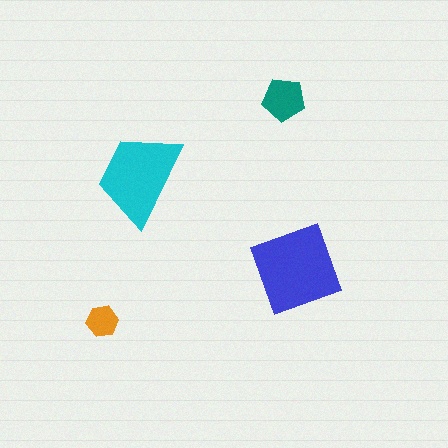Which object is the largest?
The blue diamond.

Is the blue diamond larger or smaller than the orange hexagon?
Larger.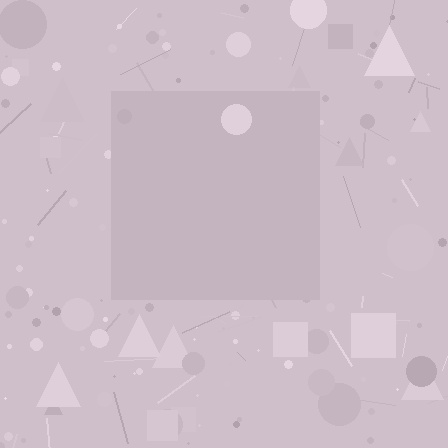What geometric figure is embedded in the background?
A square is embedded in the background.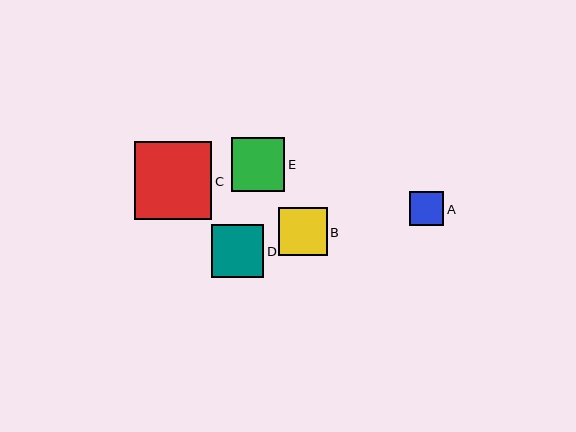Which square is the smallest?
Square A is the smallest with a size of approximately 34 pixels.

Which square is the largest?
Square C is the largest with a size of approximately 77 pixels.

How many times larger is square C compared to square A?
Square C is approximately 2.3 times the size of square A.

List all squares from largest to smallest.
From largest to smallest: C, E, D, B, A.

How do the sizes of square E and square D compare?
Square E and square D are approximately the same size.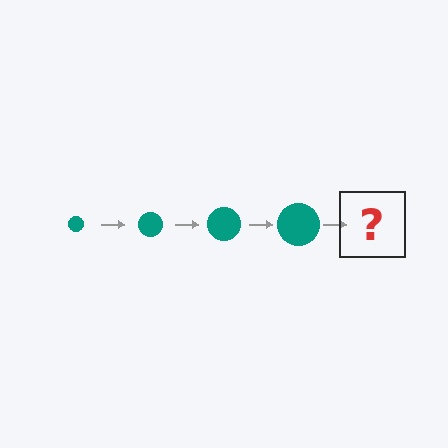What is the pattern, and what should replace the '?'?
The pattern is that the circle gets progressively larger each step. The '?' should be a teal circle, larger than the previous one.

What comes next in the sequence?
The next element should be a teal circle, larger than the previous one.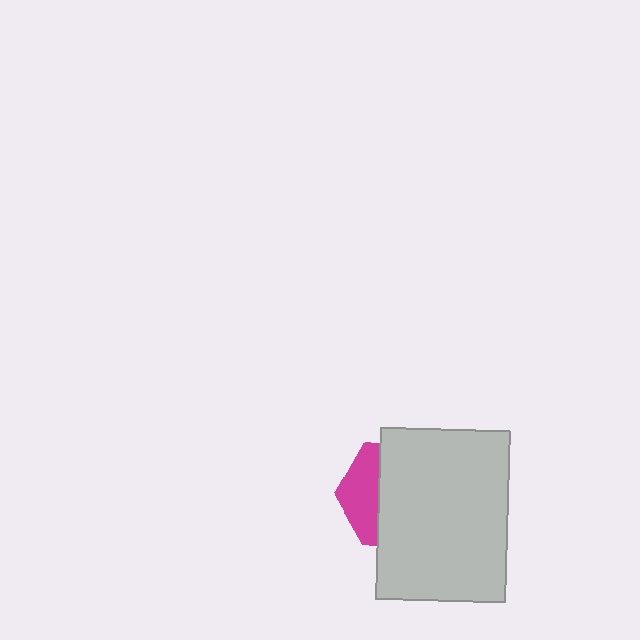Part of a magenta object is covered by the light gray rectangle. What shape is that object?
It is a hexagon.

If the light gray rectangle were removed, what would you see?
You would see the complete magenta hexagon.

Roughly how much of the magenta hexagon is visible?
A small part of it is visible (roughly 34%).